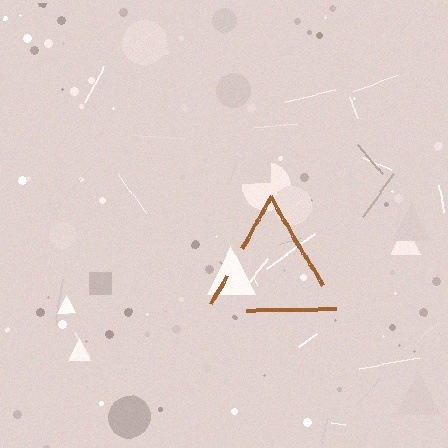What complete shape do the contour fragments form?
The contour fragments form a triangle.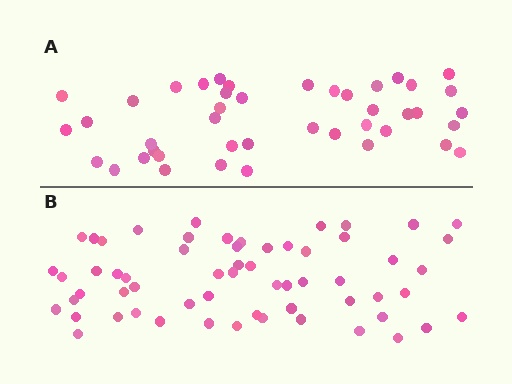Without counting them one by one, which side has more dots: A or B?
Region B (the bottom region) has more dots.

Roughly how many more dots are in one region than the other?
Region B has approximately 15 more dots than region A.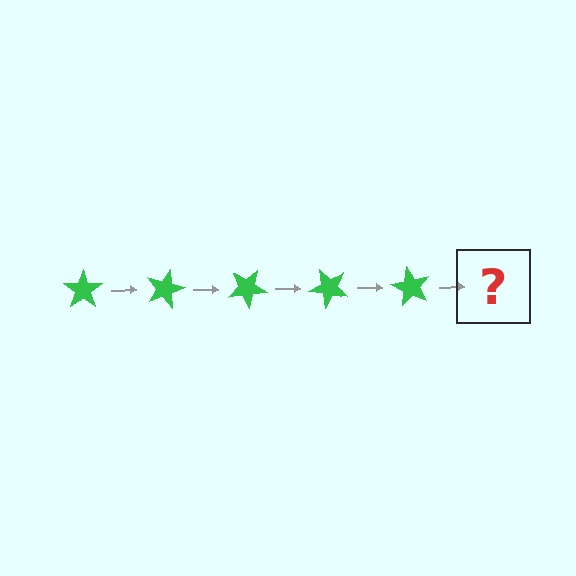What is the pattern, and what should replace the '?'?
The pattern is that the star rotates 15 degrees each step. The '?' should be a green star rotated 75 degrees.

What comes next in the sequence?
The next element should be a green star rotated 75 degrees.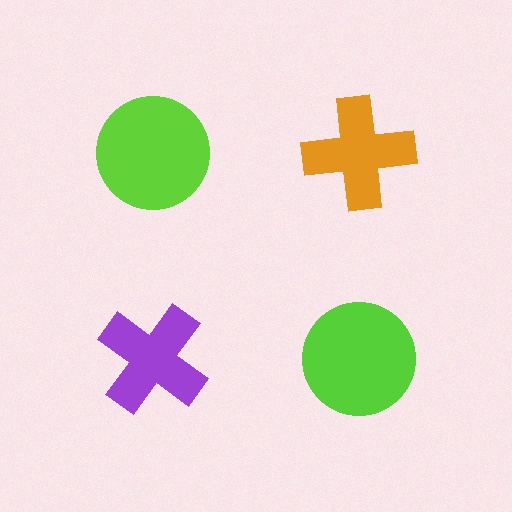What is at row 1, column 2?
An orange cross.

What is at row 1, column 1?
A lime circle.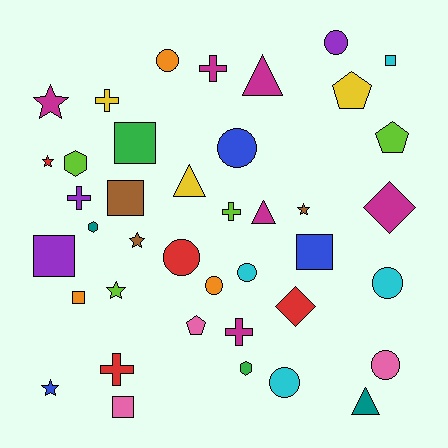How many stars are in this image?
There are 6 stars.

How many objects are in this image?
There are 40 objects.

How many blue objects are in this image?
There are 3 blue objects.